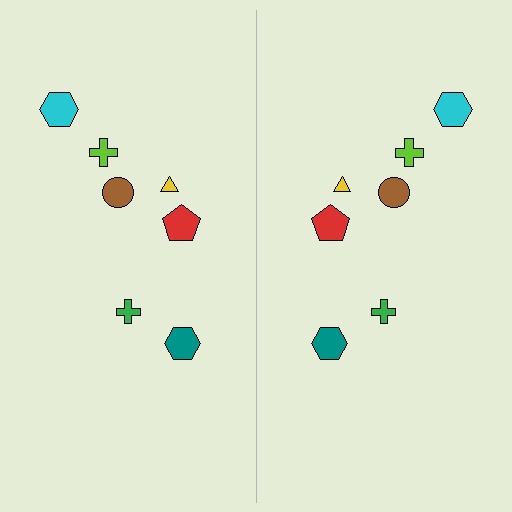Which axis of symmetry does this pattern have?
The pattern has a vertical axis of symmetry running through the center of the image.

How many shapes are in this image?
There are 14 shapes in this image.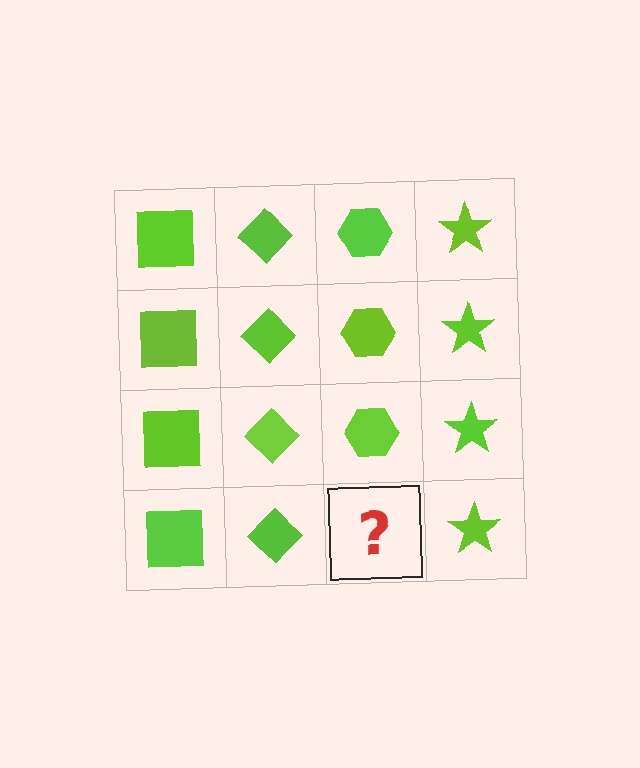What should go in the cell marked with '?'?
The missing cell should contain a lime hexagon.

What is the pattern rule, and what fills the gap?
The rule is that each column has a consistent shape. The gap should be filled with a lime hexagon.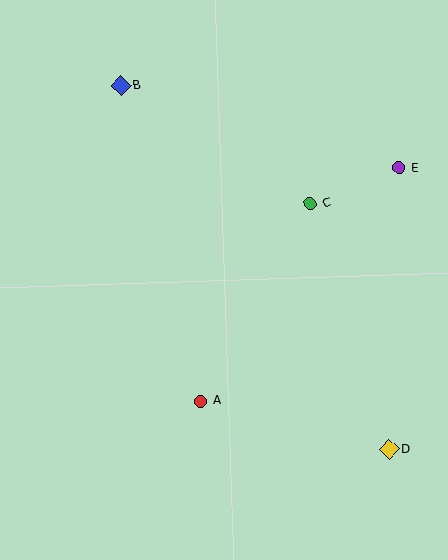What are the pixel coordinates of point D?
Point D is at (389, 450).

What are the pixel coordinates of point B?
Point B is at (121, 86).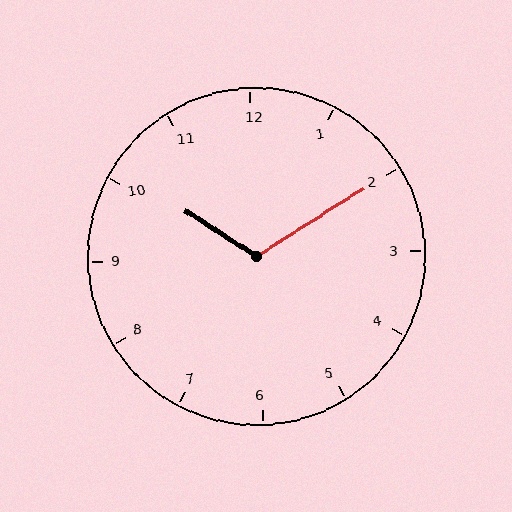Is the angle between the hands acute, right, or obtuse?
It is obtuse.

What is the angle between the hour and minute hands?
Approximately 115 degrees.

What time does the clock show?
10:10.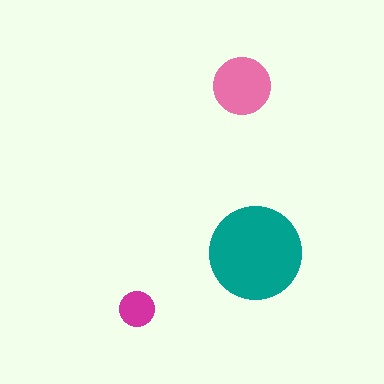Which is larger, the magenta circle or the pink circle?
The pink one.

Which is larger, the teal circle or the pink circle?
The teal one.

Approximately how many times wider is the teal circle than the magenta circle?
About 2.5 times wider.